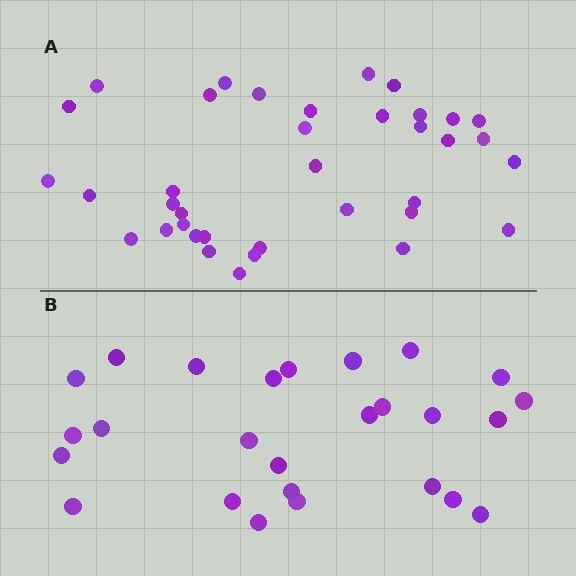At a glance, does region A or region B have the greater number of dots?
Region A (the top region) has more dots.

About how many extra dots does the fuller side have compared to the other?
Region A has roughly 12 or so more dots than region B.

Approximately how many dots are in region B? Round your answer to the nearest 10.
About 30 dots. (The exact count is 26, which rounds to 30.)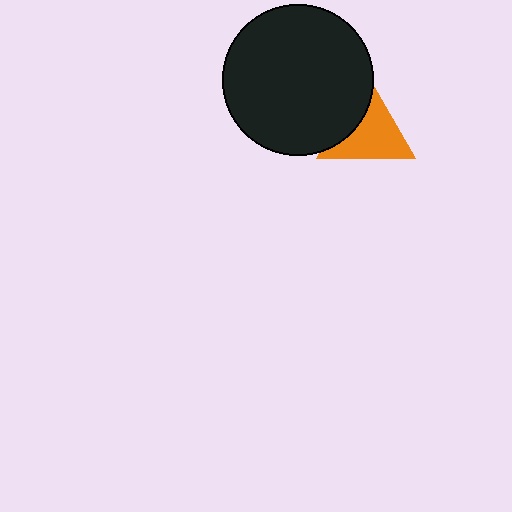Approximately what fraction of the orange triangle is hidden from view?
Roughly 32% of the orange triangle is hidden behind the black circle.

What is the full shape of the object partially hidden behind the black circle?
The partially hidden object is an orange triangle.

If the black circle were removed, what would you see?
You would see the complete orange triangle.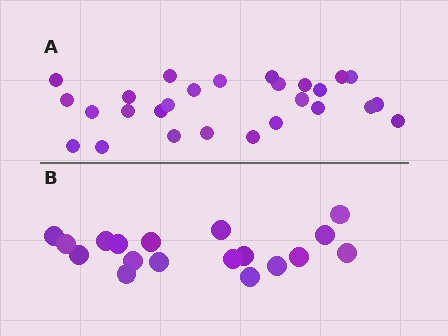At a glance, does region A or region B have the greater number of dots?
Region A (the top region) has more dots.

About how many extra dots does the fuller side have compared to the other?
Region A has roughly 8 or so more dots than region B.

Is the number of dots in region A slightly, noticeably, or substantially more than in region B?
Region A has substantially more. The ratio is roughly 1.5 to 1.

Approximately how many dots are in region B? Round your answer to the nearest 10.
About 20 dots. (The exact count is 18, which rounds to 20.)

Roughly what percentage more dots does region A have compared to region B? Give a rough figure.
About 50% more.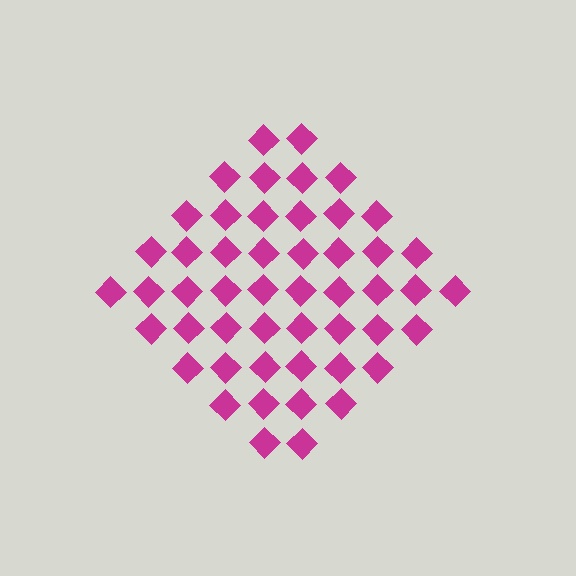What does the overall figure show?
The overall figure shows a diamond.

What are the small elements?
The small elements are diamonds.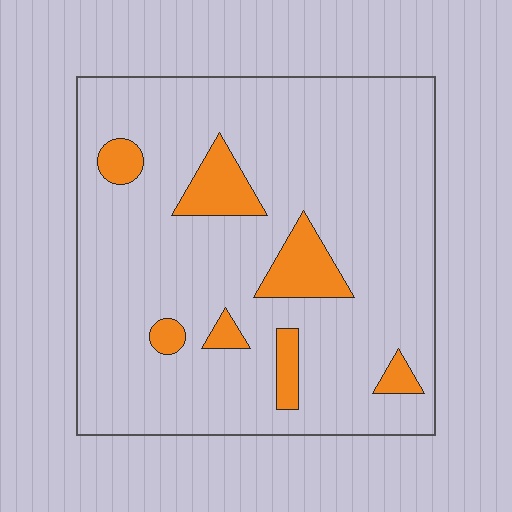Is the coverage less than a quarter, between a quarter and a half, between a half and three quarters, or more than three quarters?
Less than a quarter.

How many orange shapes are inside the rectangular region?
7.